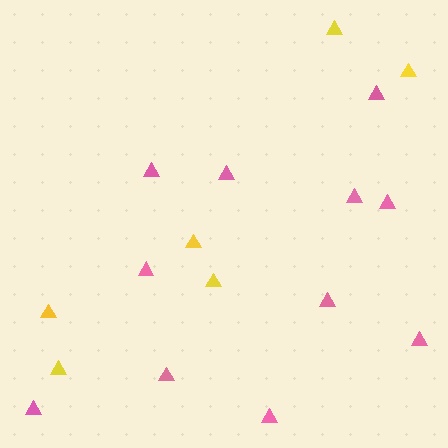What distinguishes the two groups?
There are 2 groups: one group of yellow triangles (6) and one group of pink triangles (11).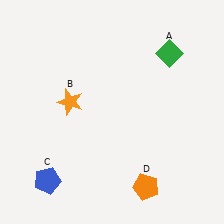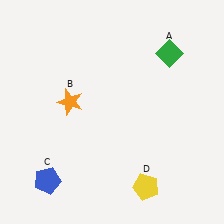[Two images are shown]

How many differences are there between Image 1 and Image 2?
There is 1 difference between the two images.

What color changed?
The pentagon (D) changed from orange in Image 1 to yellow in Image 2.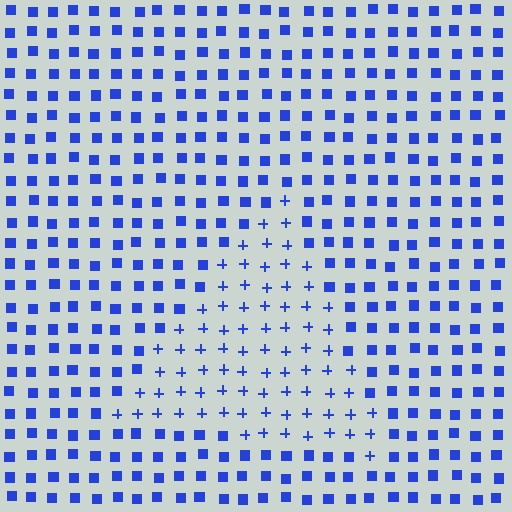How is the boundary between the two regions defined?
The boundary is defined by a change in element shape: plus signs inside vs. squares outside. All elements share the same color and spacing.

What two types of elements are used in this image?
The image uses plus signs inside the triangle region and squares outside it.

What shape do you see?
I see a triangle.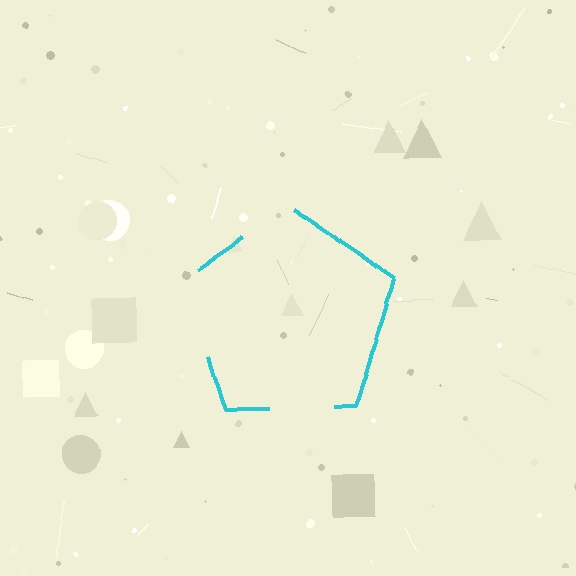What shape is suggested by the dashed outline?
The dashed outline suggests a pentagon.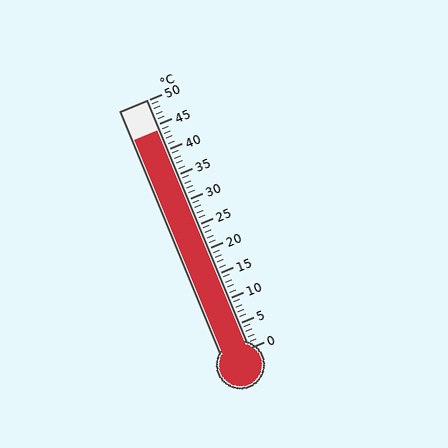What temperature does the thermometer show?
The thermometer shows approximately 44°C.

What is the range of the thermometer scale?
The thermometer scale ranges from 0°C to 50°C.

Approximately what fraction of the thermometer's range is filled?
The thermometer is filled to approximately 90% of its range.